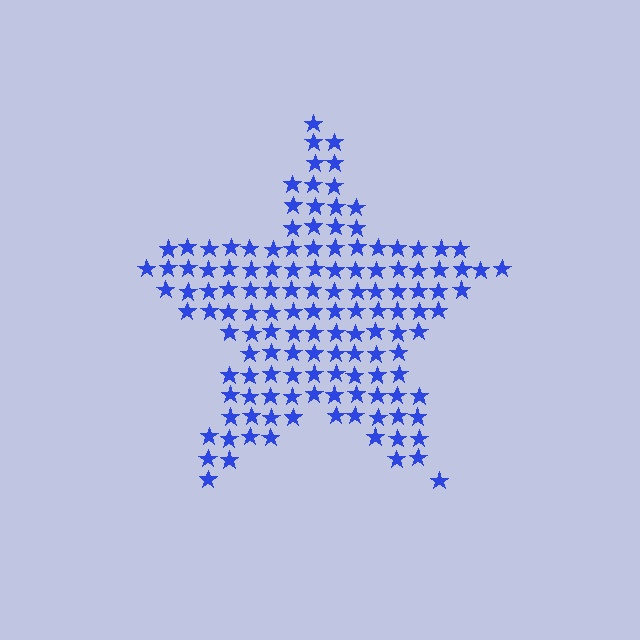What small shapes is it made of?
It is made of small stars.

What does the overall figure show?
The overall figure shows a star.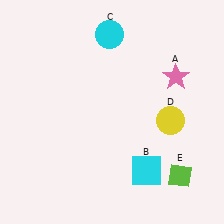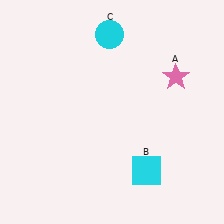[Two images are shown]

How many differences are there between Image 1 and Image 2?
There are 2 differences between the two images.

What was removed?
The yellow circle (D), the lime diamond (E) were removed in Image 2.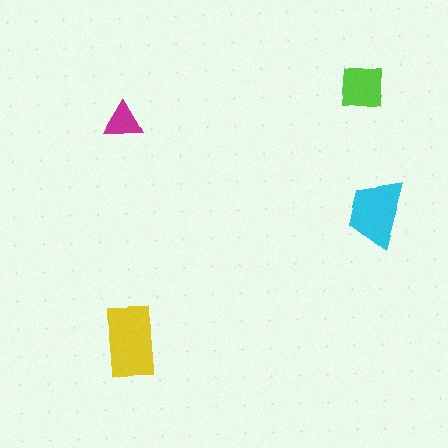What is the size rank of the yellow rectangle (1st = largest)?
1st.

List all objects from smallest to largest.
The magenta triangle, the lime square, the cyan trapezoid, the yellow rectangle.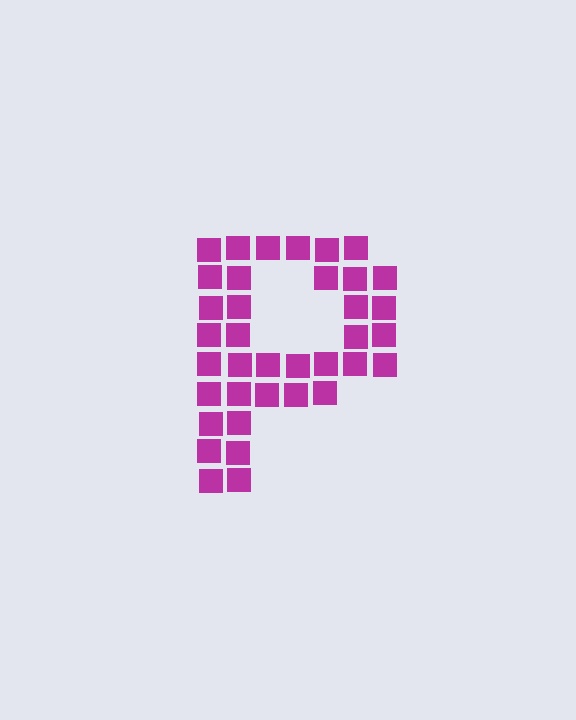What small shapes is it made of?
It is made of small squares.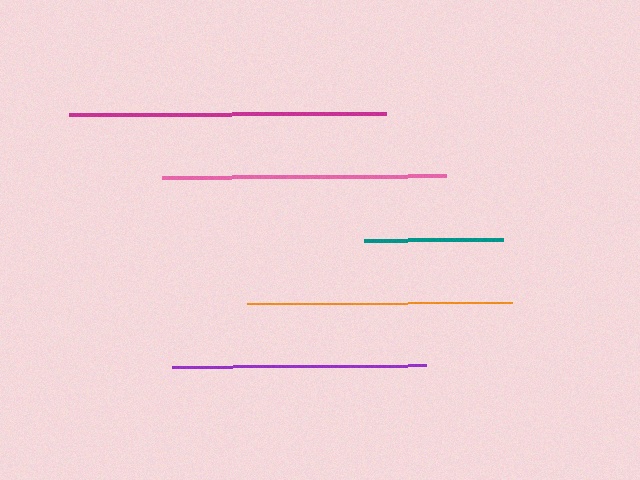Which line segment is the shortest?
The teal line is the shortest at approximately 139 pixels.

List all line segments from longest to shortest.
From longest to shortest: magenta, pink, orange, purple, teal.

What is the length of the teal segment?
The teal segment is approximately 139 pixels long.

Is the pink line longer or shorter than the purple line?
The pink line is longer than the purple line.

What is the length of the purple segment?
The purple segment is approximately 254 pixels long.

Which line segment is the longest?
The magenta line is the longest at approximately 317 pixels.